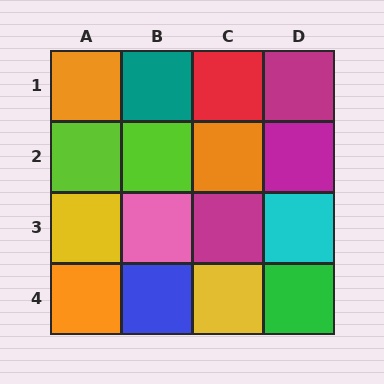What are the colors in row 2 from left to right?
Lime, lime, orange, magenta.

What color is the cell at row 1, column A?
Orange.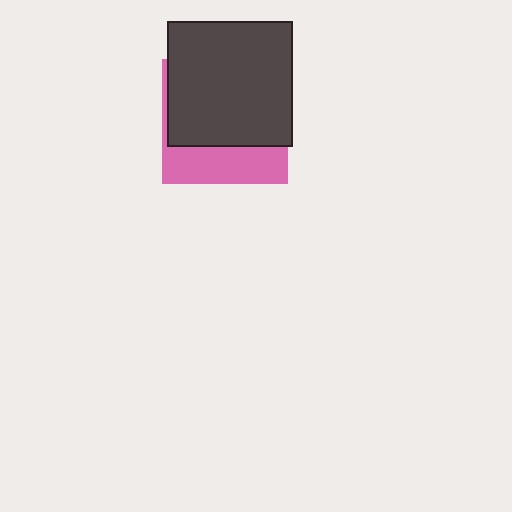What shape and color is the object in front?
The object in front is a dark gray square.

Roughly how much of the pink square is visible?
A small part of it is visible (roughly 32%).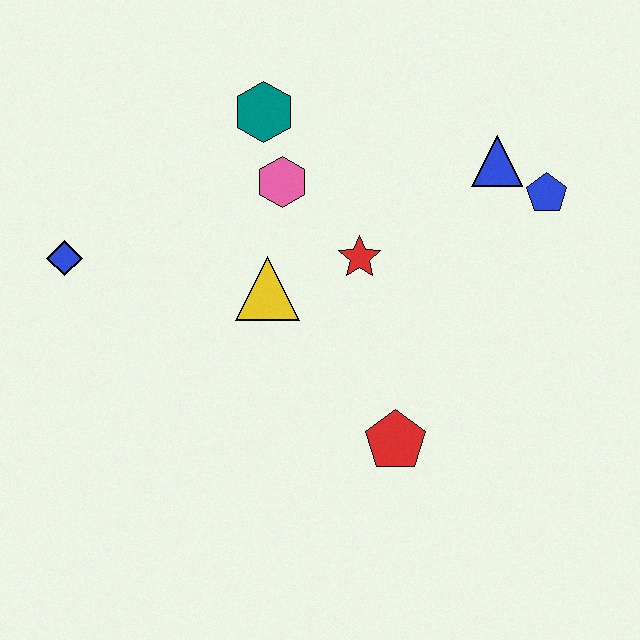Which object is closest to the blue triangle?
The blue pentagon is closest to the blue triangle.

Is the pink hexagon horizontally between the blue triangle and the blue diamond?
Yes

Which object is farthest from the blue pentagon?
The blue diamond is farthest from the blue pentagon.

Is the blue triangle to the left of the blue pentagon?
Yes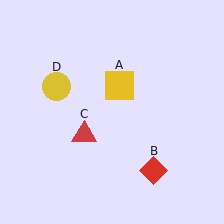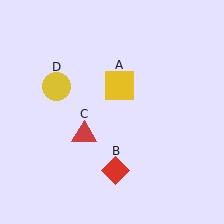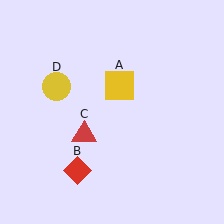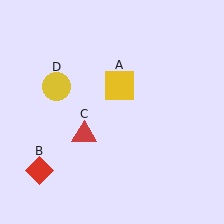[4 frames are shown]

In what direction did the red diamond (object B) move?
The red diamond (object B) moved left.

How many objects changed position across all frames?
1 object changed position: red diamond (object B).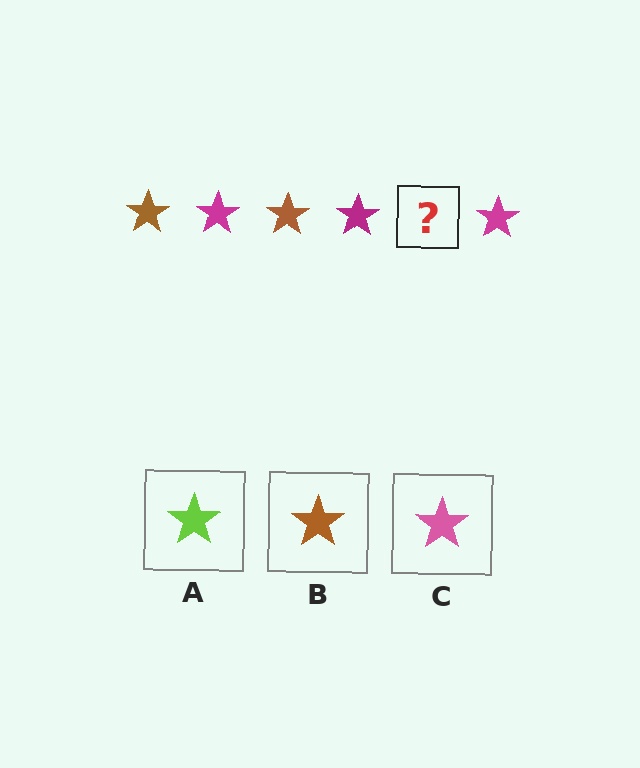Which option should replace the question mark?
Option B.